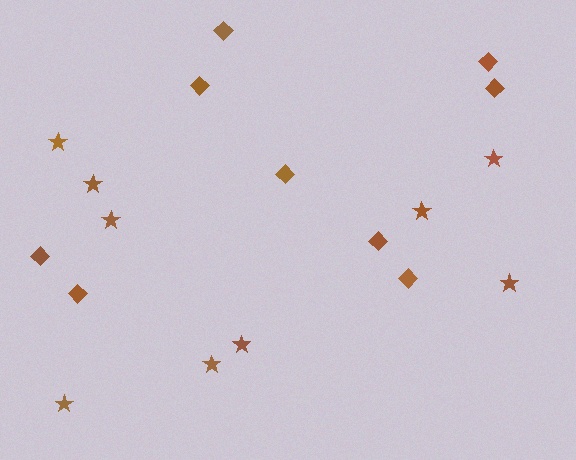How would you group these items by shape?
There are 2 groups: one group of stars (9) and one group of diamonds (9).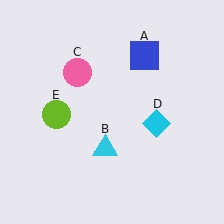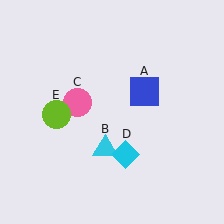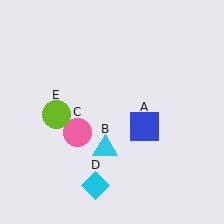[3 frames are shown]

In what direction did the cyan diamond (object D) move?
The cyan diamond (object D) moved down and to the left.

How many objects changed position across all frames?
3 objects changed position: blue square (object A), pink circle (object C), cyan diamond (object D).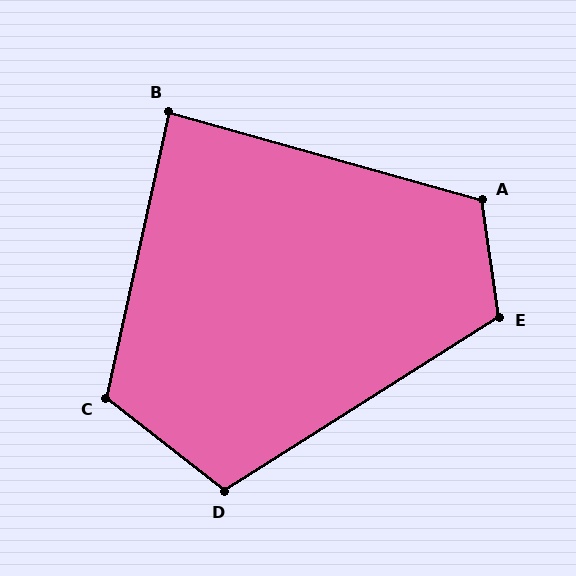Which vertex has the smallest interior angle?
B, at approximately 87 degrees.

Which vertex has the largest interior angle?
C, at approximately 116 degrees.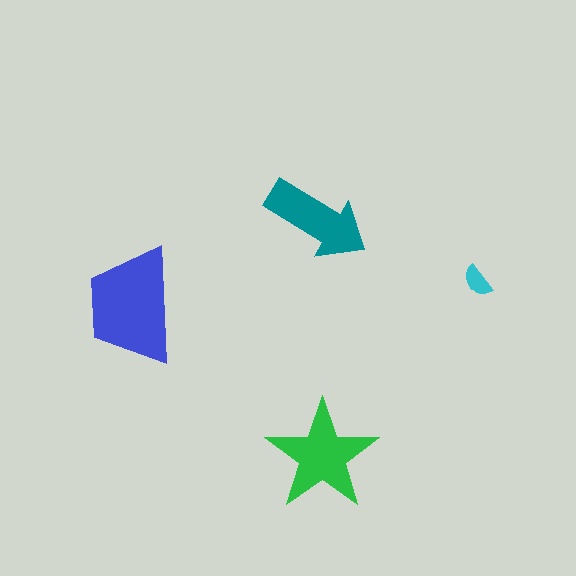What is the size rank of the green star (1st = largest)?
2nd.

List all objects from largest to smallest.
The blue trapezoid, the green star, the teal arrow, the cyan semicircle.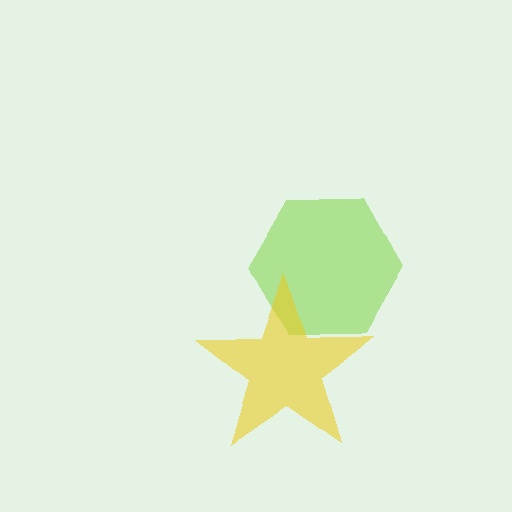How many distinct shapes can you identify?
There are 2 distinct shapes: a lime hexagon, a yellow star.